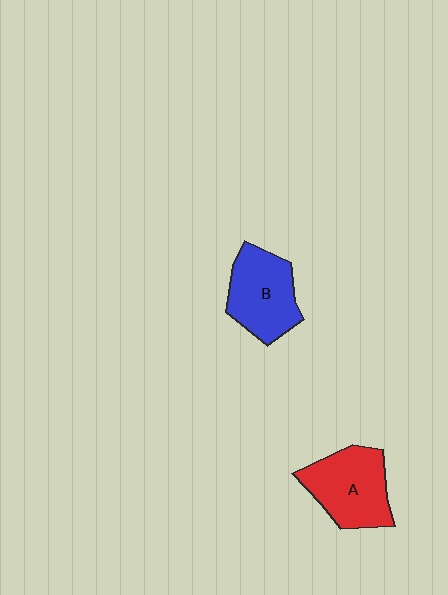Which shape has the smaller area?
Shape B (blue).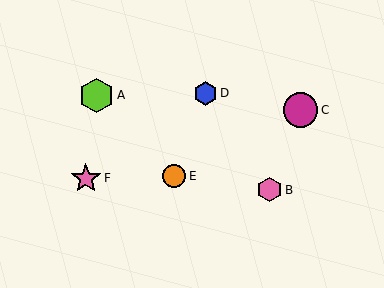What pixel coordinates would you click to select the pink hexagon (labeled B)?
Click at (270, 190) to select the pink hexagon B.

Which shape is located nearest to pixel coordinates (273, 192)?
The pink hexagon (labeled B) at (270, 190) is nearest to that location.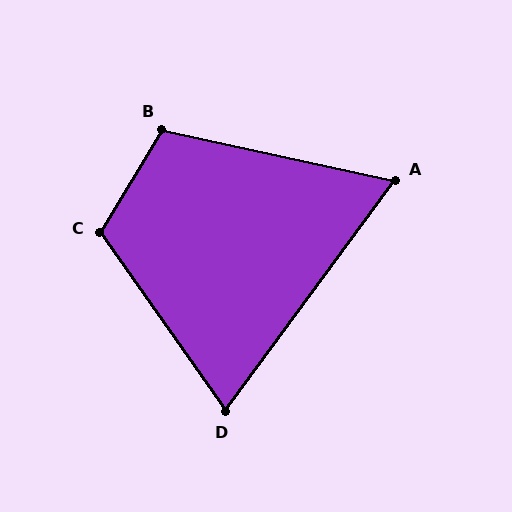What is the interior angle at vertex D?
Approximately 72 degrees (acute).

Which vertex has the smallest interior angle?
A, at approximately 66 degrees.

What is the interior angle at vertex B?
Approximately 108 degrees (obtuse).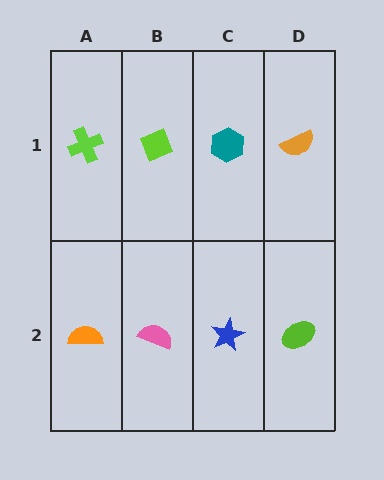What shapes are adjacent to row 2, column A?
A lime cross (row 1, column A), a pink semicircle (row 2, column B).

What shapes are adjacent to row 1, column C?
A blue star (row 2, column C), a lime diamond (row 1, column B), an orange semicircle (row 1, column D).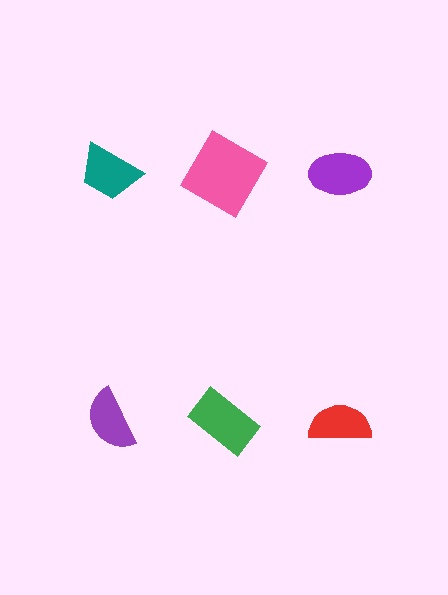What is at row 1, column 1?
A teal trapezoid.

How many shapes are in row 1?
3 shapes.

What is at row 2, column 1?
A purple semicircle.